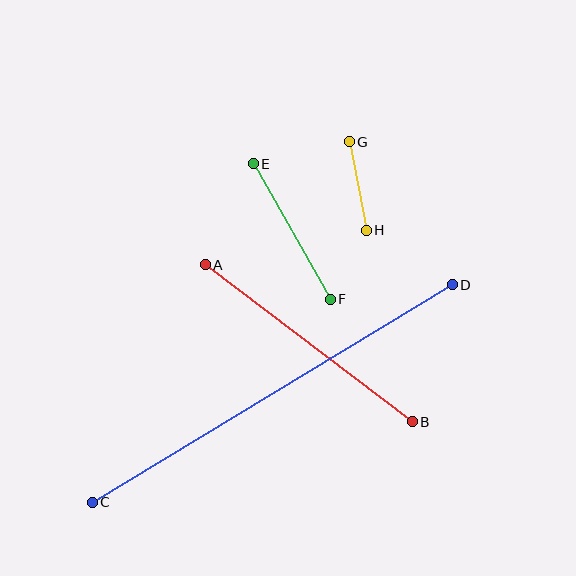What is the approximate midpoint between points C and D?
The midpoint is at approximately (272, 393) pixels.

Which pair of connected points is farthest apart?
Points C and D are farthest apart.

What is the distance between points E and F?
The distance is approximately 156 pixels.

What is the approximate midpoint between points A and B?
The midpoint is at approximately (309, 343) pixels.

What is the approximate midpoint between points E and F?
The midpoint is at approximately (292, 232) pixels.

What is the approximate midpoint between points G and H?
The midpoint is at approximately (358, 186) pixels.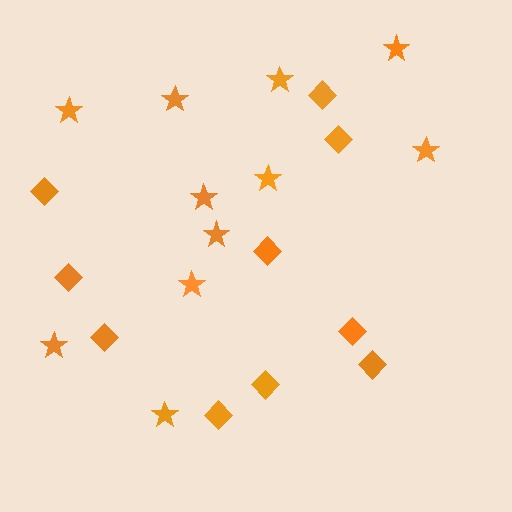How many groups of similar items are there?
There are 2 groups: one group of diamonds (10) and one group of stars (11).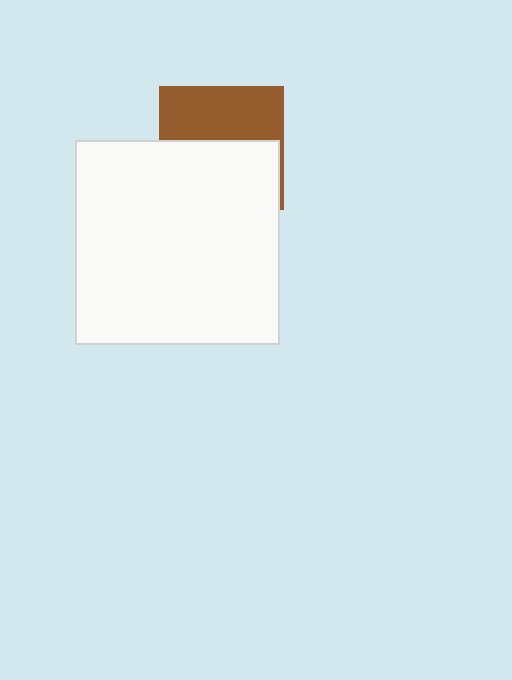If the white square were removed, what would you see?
You would see the complete brown square.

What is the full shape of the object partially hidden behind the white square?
The partially hidden object is a brown square.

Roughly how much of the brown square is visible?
About half of it is visible (roughly 45%).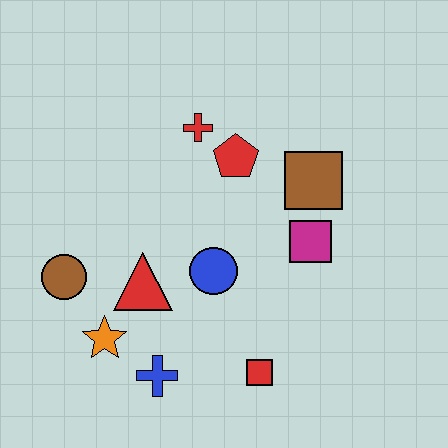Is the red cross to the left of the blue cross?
No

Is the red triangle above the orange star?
Yes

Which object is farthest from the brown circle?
The brown square is farthest from the brown circle.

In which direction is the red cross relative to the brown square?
The red cross is to the left of the brown square.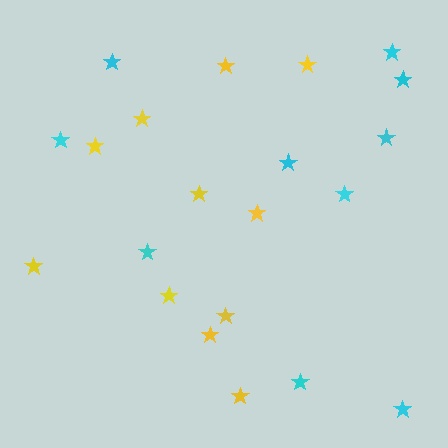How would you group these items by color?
There are 2 groups: one group of cyan stars (10) and one group of yellow stars (11).